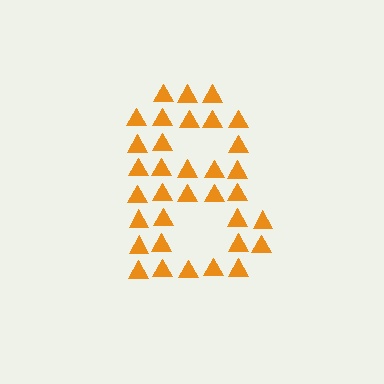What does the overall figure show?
The overall figure shows the digit 8.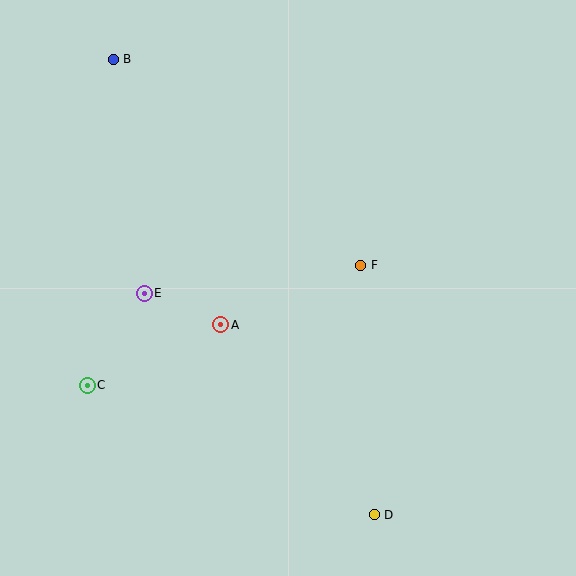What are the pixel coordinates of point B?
Point B is at (113, 59).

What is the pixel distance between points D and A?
The distance between D and A is 244 pixels.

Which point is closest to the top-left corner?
Point B is closest to the top-left corner.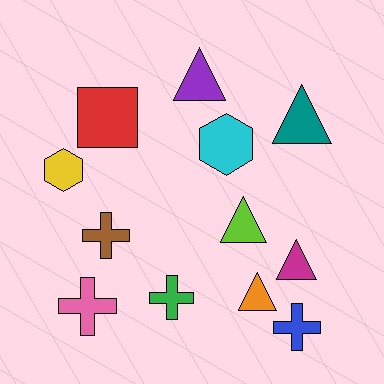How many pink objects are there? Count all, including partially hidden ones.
There is 1 pink object.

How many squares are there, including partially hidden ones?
There is 1 square.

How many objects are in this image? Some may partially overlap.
There are 12 objects.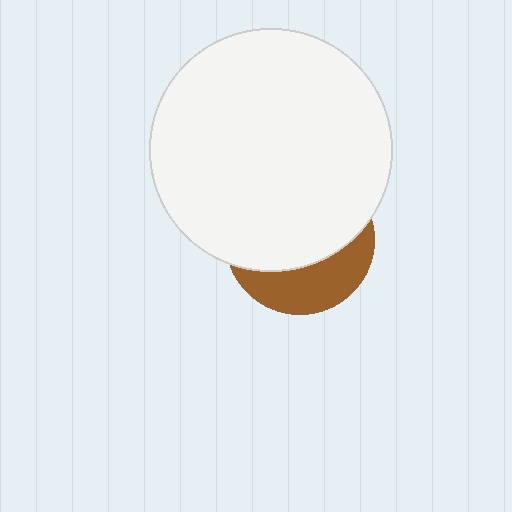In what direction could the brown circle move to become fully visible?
The brown circle could move down. That would shift it out from behind the white circle entirely.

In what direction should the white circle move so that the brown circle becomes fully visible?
The white circle should move up. That is the shortest direction to clear the overlap and leave the brown circle fully visible.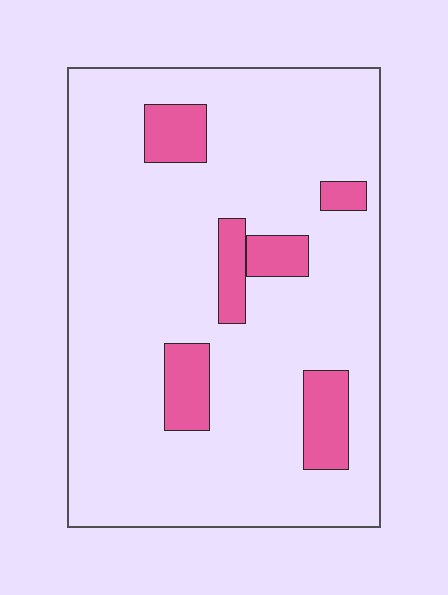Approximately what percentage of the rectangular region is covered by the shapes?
Approximately 15%.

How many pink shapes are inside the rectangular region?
6.